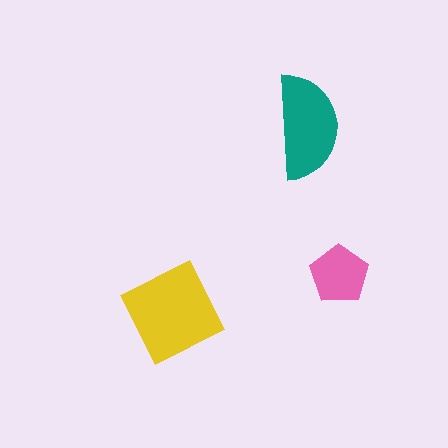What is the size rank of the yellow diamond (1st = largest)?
1st.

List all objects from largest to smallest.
The yellow diamond, the teal semicircle, the pink pentagon.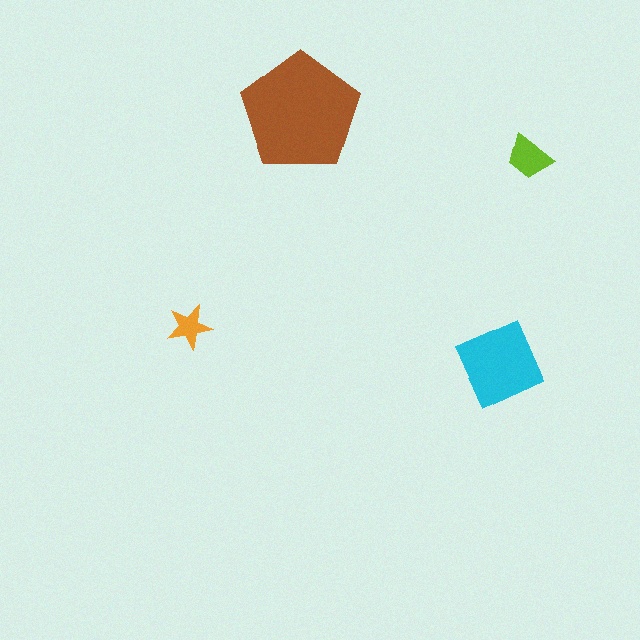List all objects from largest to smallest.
The brown pentagon, the cyan diamond, the lime trapezoid, the orange star.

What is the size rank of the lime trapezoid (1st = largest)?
3rd.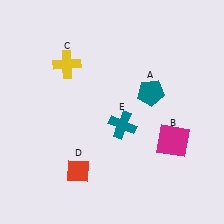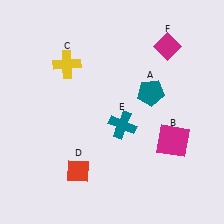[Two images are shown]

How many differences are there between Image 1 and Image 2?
There is 1 difference between the two images.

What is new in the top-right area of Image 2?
A magenta diamond (F) was added in the top-right area of Image 2.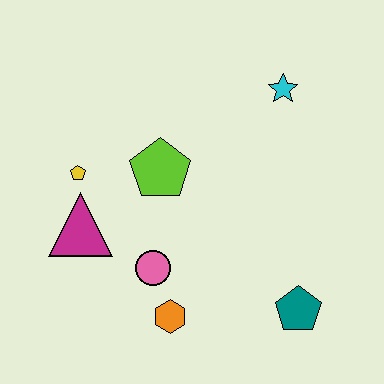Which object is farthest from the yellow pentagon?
The teal pentagon is farthest from the yellow pentagon.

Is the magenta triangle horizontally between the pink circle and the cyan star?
No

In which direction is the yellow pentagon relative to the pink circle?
The yellow pentagon is above the pink circle.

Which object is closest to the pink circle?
The orange hexagon is closest to the pink circle.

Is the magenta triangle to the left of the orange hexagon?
Yes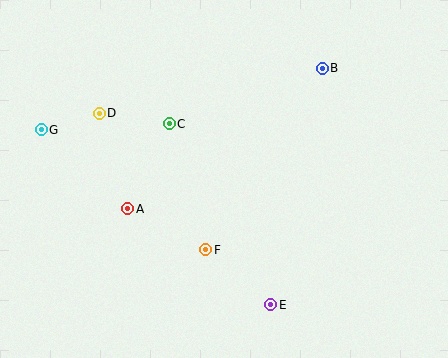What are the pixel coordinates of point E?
Point E is at (271, 305).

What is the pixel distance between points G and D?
The distance between G and D is 60 pixels.